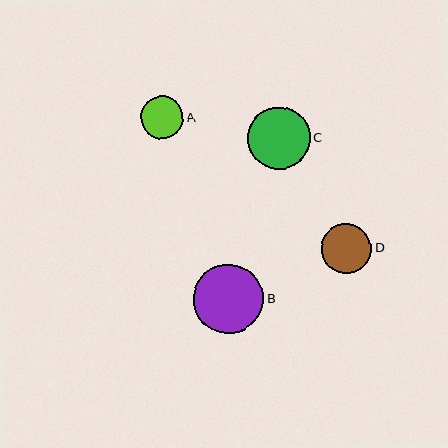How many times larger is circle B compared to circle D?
Circle B is approximately 1.4 times the size of circle D.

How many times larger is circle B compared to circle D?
Circle B is approximately 1.4 times the size of circle D.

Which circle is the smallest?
Circle A is the smallest with a size of approximately 42 pixels.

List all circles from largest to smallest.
From largest to smallest: B, C, D, A.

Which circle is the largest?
Circle B is the largest with a size of approximately 70 pixels.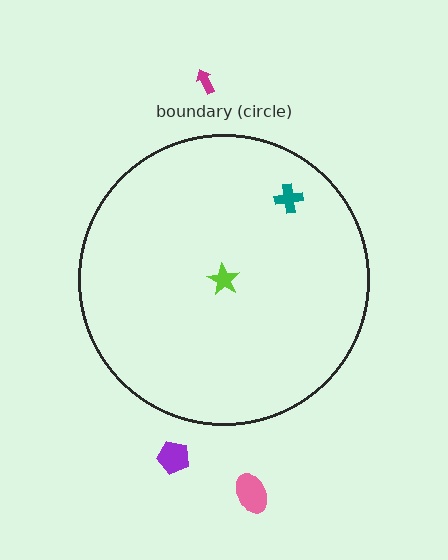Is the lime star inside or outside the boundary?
Inside.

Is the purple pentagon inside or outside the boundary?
Outside.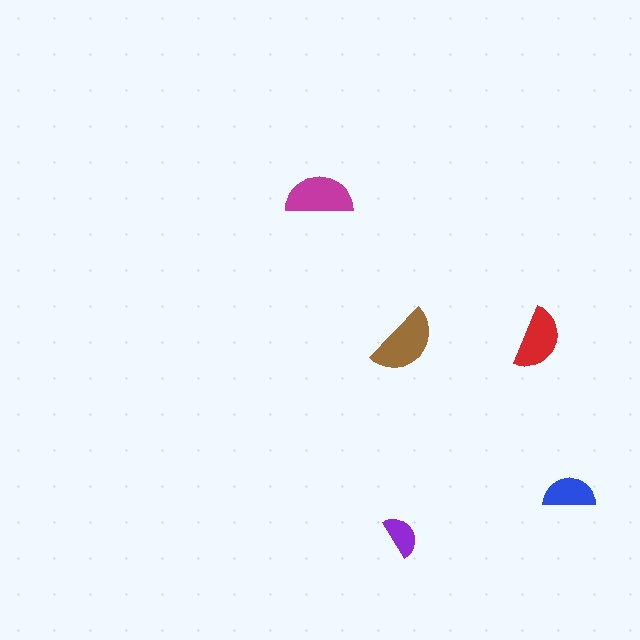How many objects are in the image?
There are 5 objects in the image.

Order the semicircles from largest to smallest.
the brown one, the magenta one, the red one, the blue one, the purple one.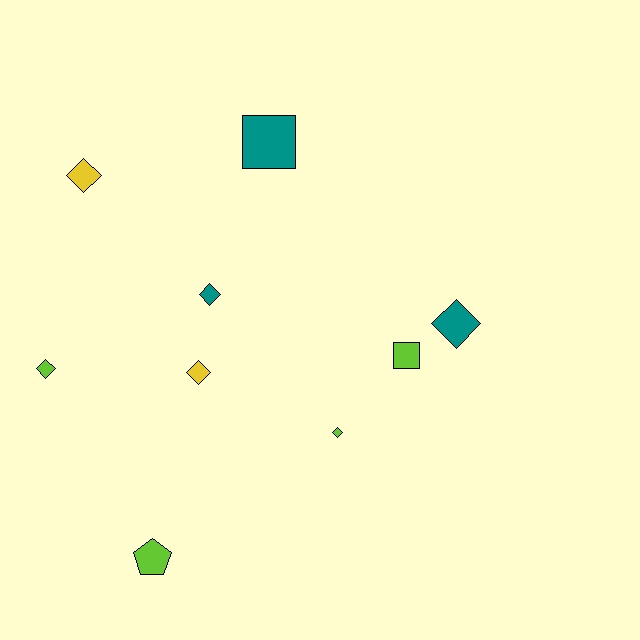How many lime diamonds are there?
There are 2 lime diamonds.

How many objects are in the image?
There are 9 objects.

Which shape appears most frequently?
Diamond, with 6 objects.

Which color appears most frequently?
Lime, with 4 objects.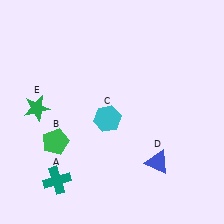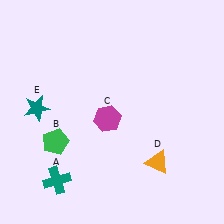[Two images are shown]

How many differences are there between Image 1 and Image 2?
There are 3 differences between the two images.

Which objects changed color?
C changed from cyan to magenta. D changed from blue to orange. E changed from green to teal.